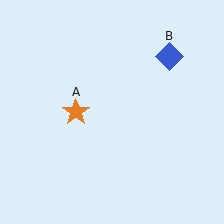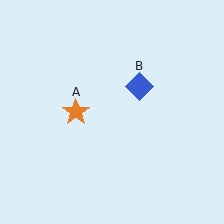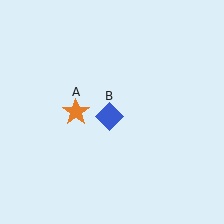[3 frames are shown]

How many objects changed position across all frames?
1 object changed position: blue diamond (object B).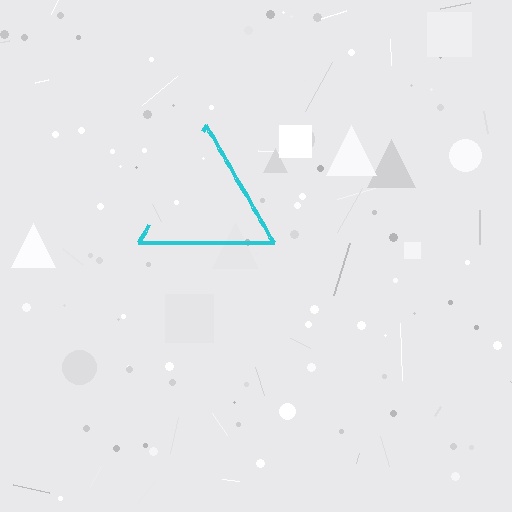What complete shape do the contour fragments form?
The contour fragments form a triangle.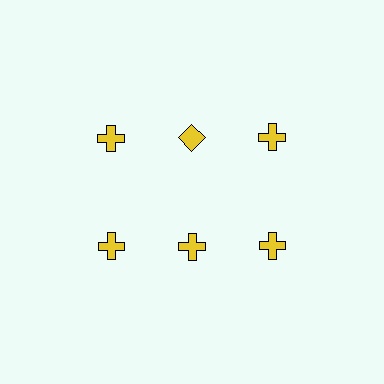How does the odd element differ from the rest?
It has a different shape: diamond instead of cross.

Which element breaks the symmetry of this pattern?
The yellow diamond in the top row, second from left column breaks the symmetry. All other shapes are yellow crosses.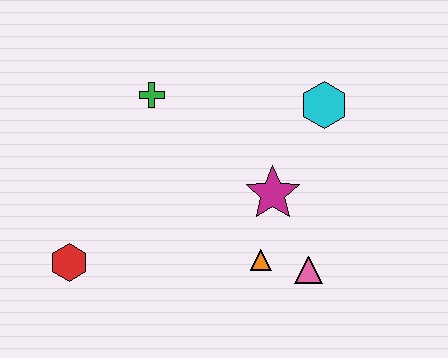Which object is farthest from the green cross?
The pink triangle is farthest from the green cross.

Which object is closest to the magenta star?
The orange triangle is closest to the magenta star.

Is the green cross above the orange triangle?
Yes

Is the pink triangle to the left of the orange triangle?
No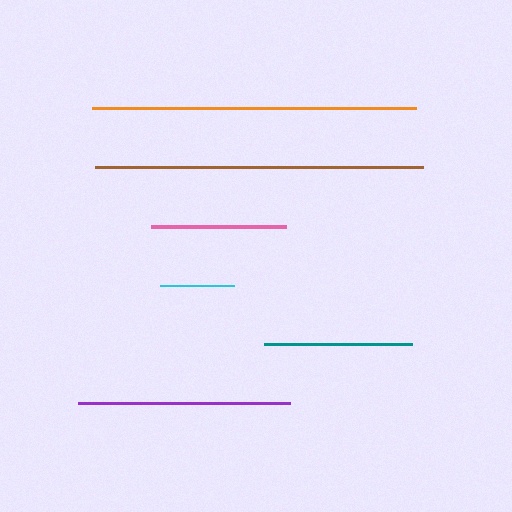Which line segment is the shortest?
The cyan line is the shortest at approximately 74 pixels.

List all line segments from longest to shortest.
From longest to shortest: brown, orange, purple, teal, pink, cyan.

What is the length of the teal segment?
The teal segment is approximately 148 pixels long.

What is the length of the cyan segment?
The cyan segment is approximately 74 pixels long.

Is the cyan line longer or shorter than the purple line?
The purple line is longer than the cyan line.